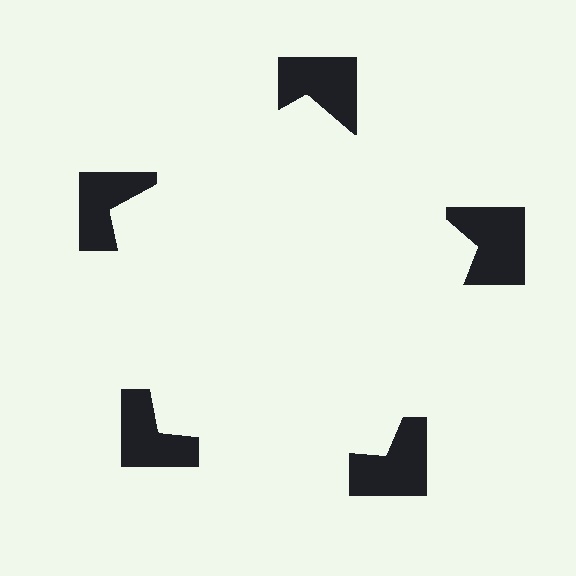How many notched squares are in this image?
There are 5 — one at each vertex of the illusory pentagon.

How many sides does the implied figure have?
5 sides.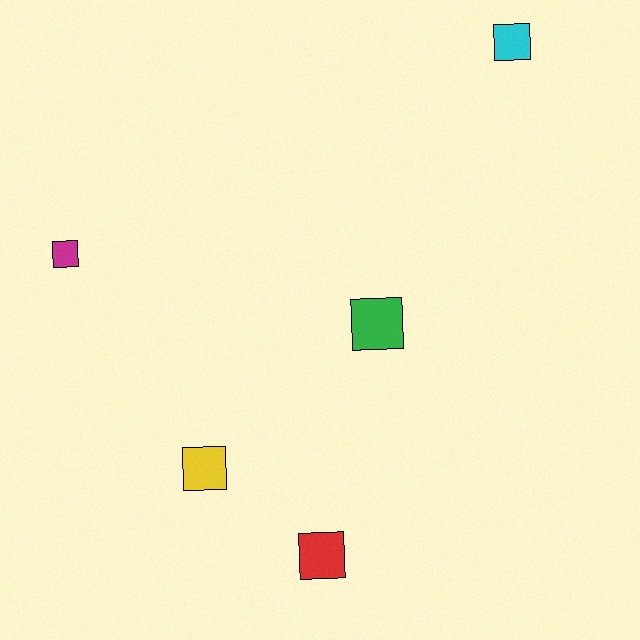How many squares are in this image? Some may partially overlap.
There are 5 squares.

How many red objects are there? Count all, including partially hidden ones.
There is 1 red object.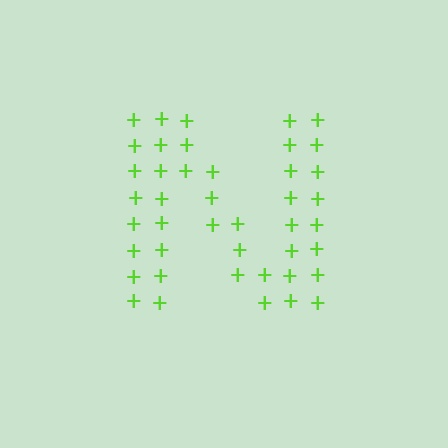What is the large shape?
The large shape is the letter N.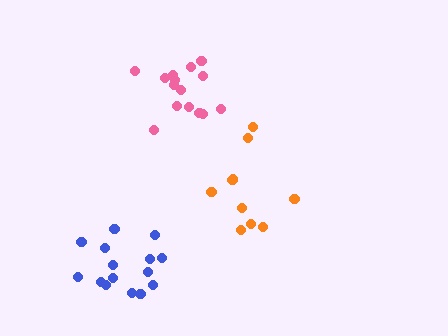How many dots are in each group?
Group 1: 15 dots, Group 2: 10 dots, Group 3: 15 dots (40 total).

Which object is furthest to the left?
The blue cluster is leftmost.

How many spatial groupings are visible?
There are 3 spatial groupings.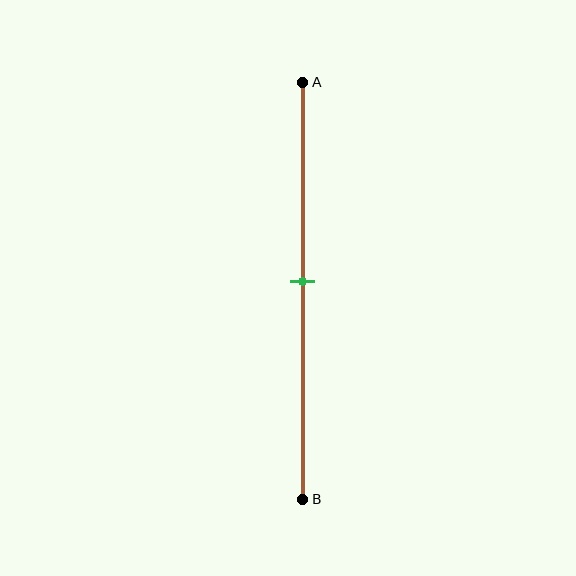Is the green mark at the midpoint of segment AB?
Yes, the mark is approximately at the midpoint.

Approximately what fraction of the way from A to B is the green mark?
The green mark is approximately 50% of the way from A to B.